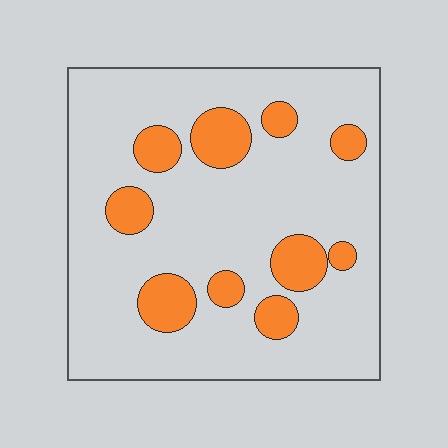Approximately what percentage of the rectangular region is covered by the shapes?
Approximately 20%.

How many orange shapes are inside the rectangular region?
10.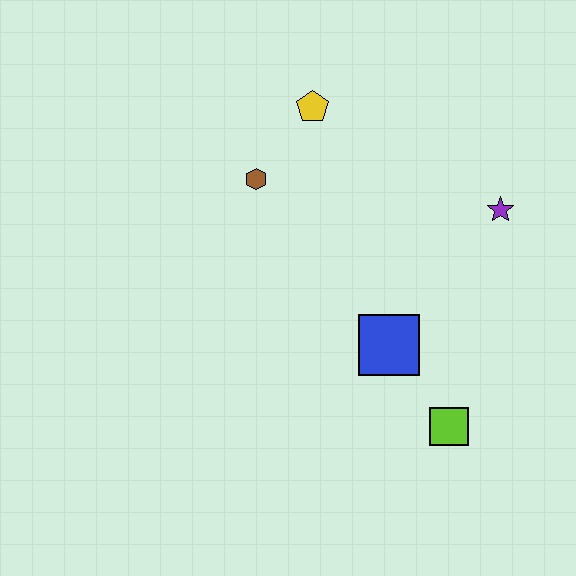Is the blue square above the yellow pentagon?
No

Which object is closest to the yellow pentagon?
The brown hexagon is closest to the yellow pentagon.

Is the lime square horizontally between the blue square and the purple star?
Yes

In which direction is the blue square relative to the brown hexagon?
The blue square is below the brown hexagon.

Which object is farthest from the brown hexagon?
The lime square is farthest from the brown hexagon.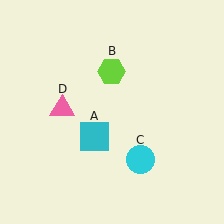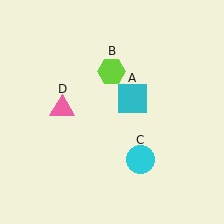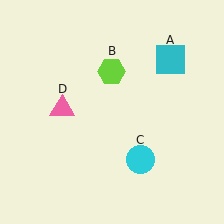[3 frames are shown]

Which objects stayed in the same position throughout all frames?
Lime hexagon (object B) and cyan circle (object C) and pink triangle (object D) remained stationary.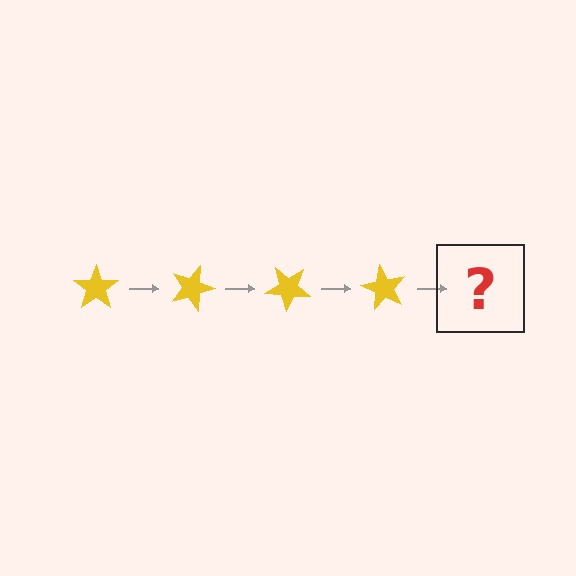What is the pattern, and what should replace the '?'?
The pattern is that the star rotates 20 degrees each step. The '?' should be a yellow star rotated 80 degrees.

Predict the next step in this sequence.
The next step is a yellow star rotated 80 degrees.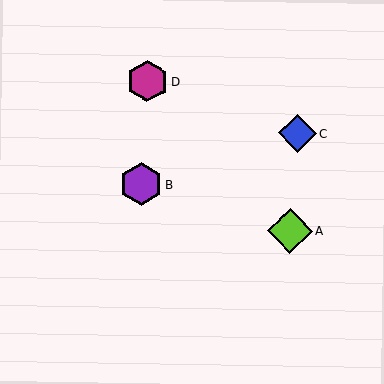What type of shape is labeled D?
Shape D is a magenta hexagon.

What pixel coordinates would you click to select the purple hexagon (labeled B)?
Click at (141, 184) to select the purple hexagon B.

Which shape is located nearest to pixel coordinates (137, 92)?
The magenta hexagon (labeled D) at (147, 81) is nearest to that location.